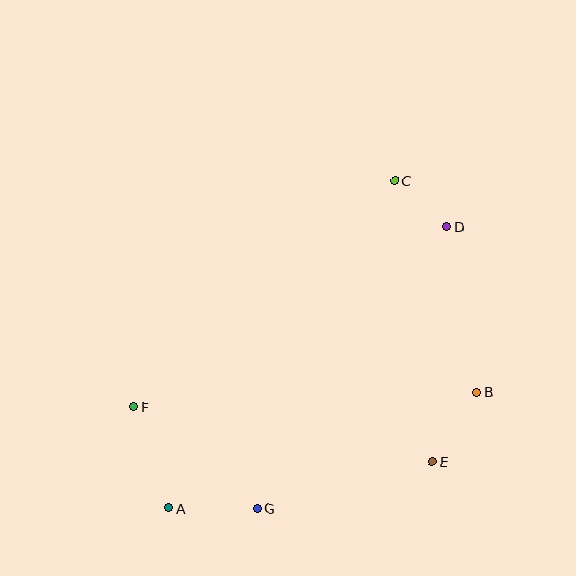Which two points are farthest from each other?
Points A and C are farthest from each other.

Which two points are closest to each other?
Points C and D are closest to each other.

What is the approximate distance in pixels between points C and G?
The distance between C and G is approximately 356 pixels.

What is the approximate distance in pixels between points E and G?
The distance between E and G is approximately 182 pixels.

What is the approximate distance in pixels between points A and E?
The distance between A and E is approximately 268 pixels.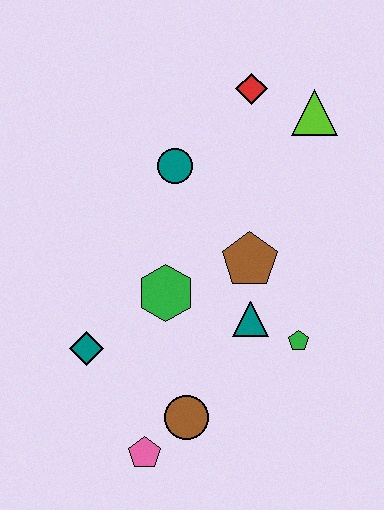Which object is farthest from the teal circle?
The pink pentagon is farthest from the teal circle.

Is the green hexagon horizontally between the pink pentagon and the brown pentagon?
Yes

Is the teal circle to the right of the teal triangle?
No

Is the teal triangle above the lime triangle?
No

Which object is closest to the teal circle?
The red diamond is closest to the teal circle.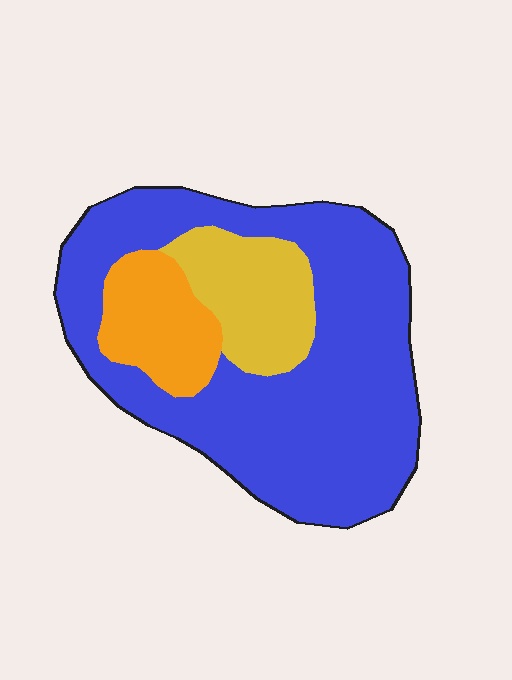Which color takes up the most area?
Blue, at roughly 70%.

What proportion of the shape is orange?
Orange covers roughly 15% of the shape.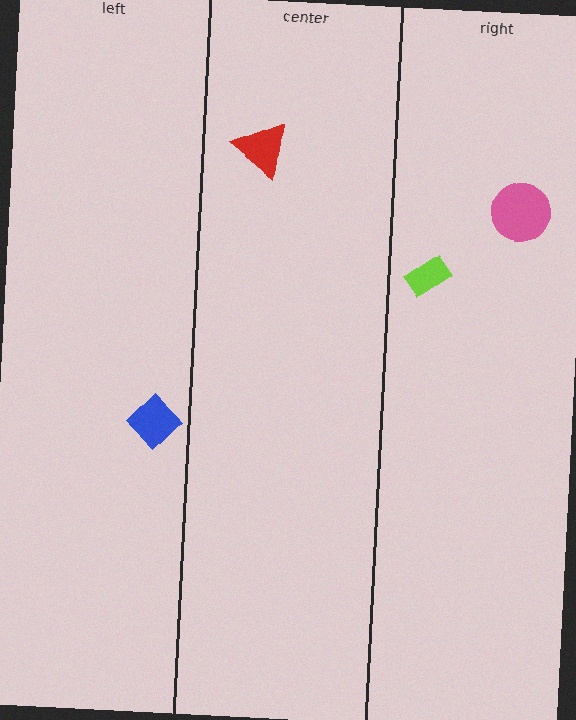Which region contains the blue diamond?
The left region.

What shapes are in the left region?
The blue diamond.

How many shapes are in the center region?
1.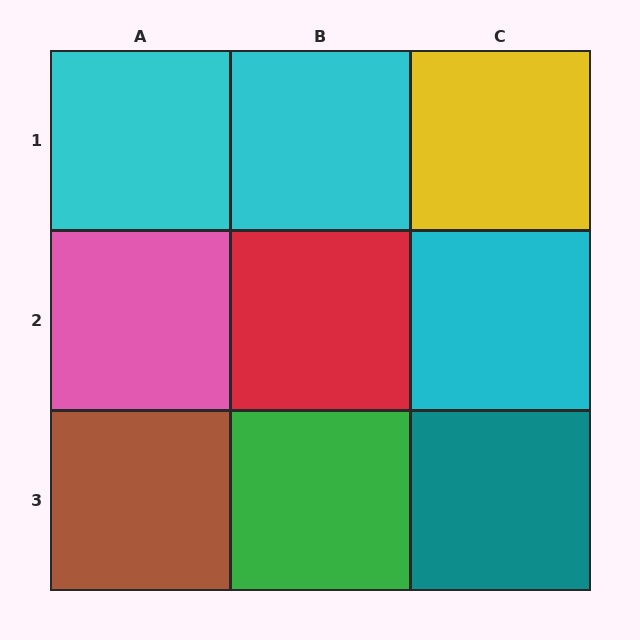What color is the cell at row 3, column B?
Green.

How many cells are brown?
1 cell is brown.